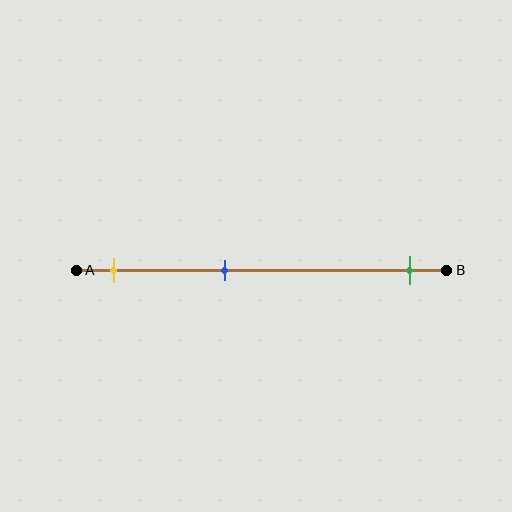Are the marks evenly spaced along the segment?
No, the marks are not evenly spaced.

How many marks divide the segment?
There are 3 marks dividing the segment.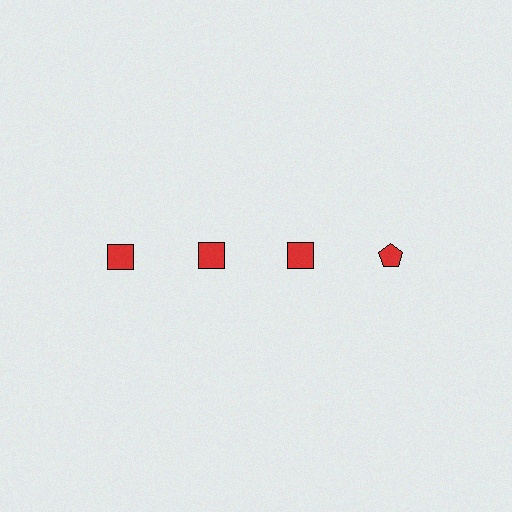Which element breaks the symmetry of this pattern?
The red pentagon in the top row, second from right column breaks the symmetry. All other shapes are red squares.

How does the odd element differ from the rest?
It has a different shape: pentagon instead of square.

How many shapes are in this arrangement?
There are 4 shapes arranged in a grid pattern.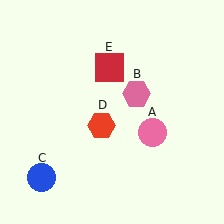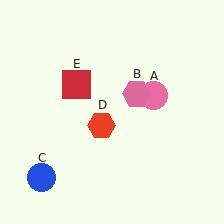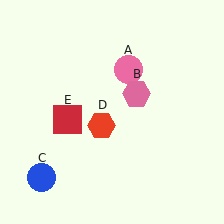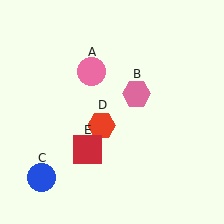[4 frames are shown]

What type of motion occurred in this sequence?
The pink circle (object A), red square (object E) rotated counterclockwise around the center of the scene.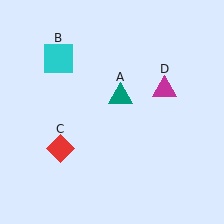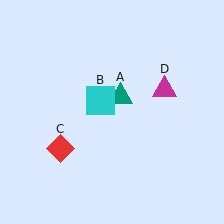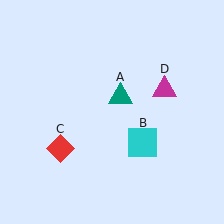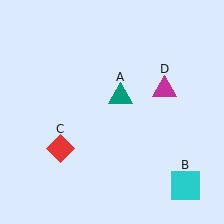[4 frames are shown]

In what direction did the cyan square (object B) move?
The cyan square (object B) moved down and to the right.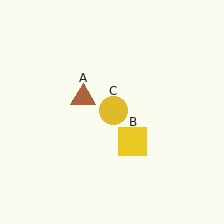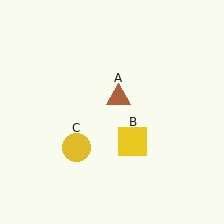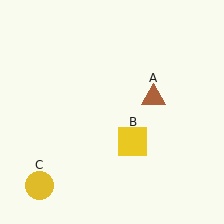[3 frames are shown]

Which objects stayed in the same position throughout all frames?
Yellow square (object B) remained stationary.